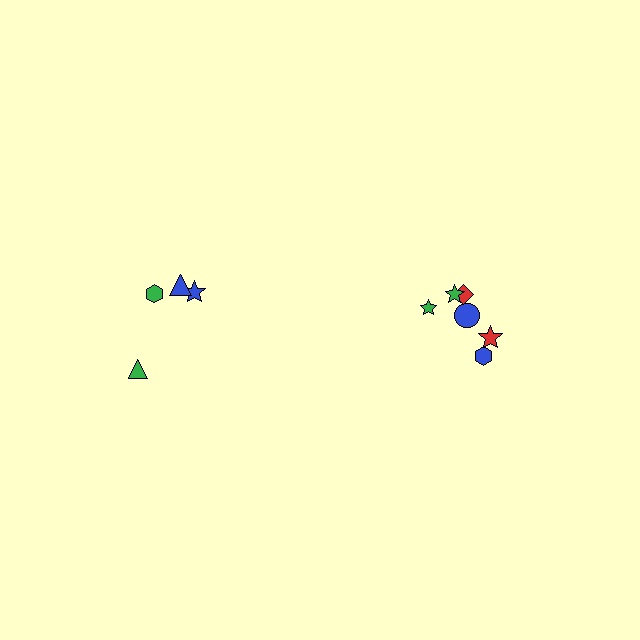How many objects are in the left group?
There are 4 objects.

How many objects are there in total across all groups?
There are 10 objects.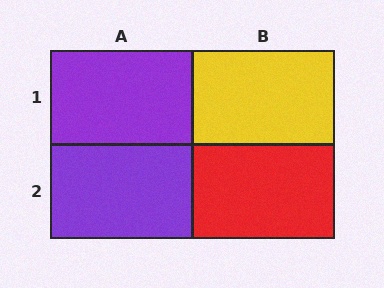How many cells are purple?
2 cells are purple.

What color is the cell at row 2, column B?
Red.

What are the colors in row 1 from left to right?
Purple, yellow.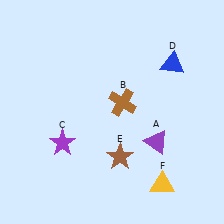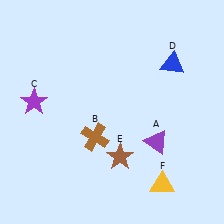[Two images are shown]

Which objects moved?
The objects that moved are: the brown cross (B), the purple star (C).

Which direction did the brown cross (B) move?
The brown cross (B) moved down.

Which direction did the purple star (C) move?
The purple star (C) moved up.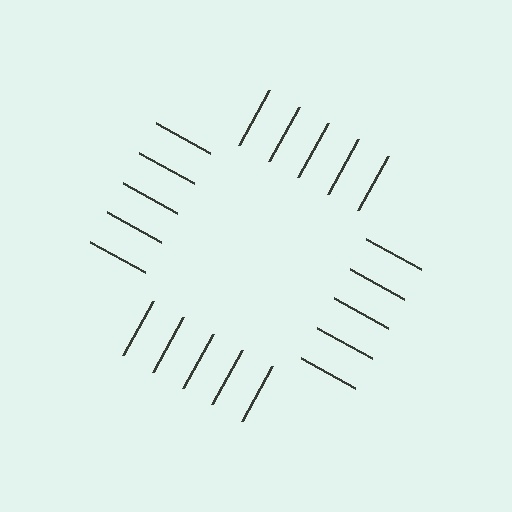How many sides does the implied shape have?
4 sides — the line-ends trace a square.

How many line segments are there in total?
20 — 5 along each of the 4 edges.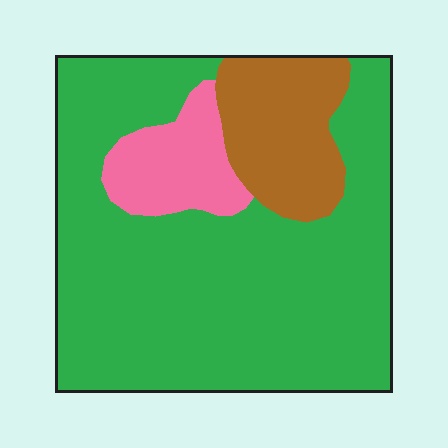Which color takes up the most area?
Green, at roughly 75%.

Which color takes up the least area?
Pink, at roughly 10%.